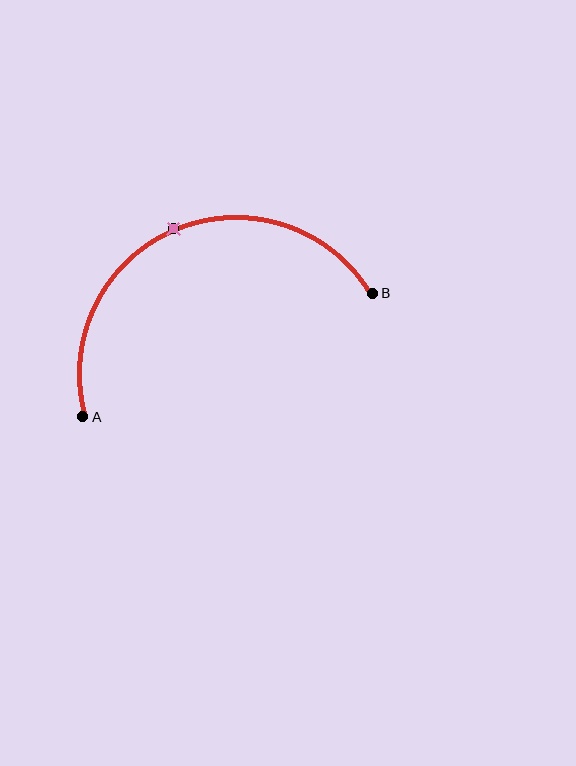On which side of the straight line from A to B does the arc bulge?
The arc bulges above the straight line connecting A and B.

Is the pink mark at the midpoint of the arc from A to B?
Yes. The pink mark lies on the arc at equal arc-length from both A and B — it is the arc midpoint.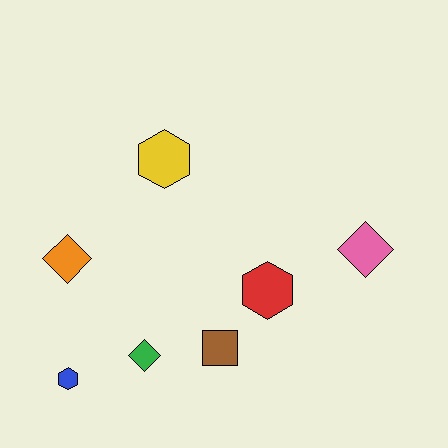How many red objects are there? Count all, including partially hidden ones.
There is 1 red object.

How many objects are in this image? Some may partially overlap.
There are 7 objects.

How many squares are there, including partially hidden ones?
There is 1 square.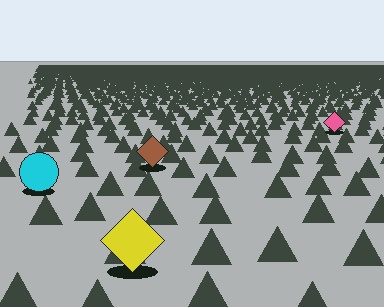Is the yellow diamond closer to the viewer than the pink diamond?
Yes. The yellow diamond is closer — you can tell from the texture gradient: the ground texture is coarser near it.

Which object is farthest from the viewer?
The pink diamond is farthest from the viewer. It appears smaller and the ground texture around it is denser.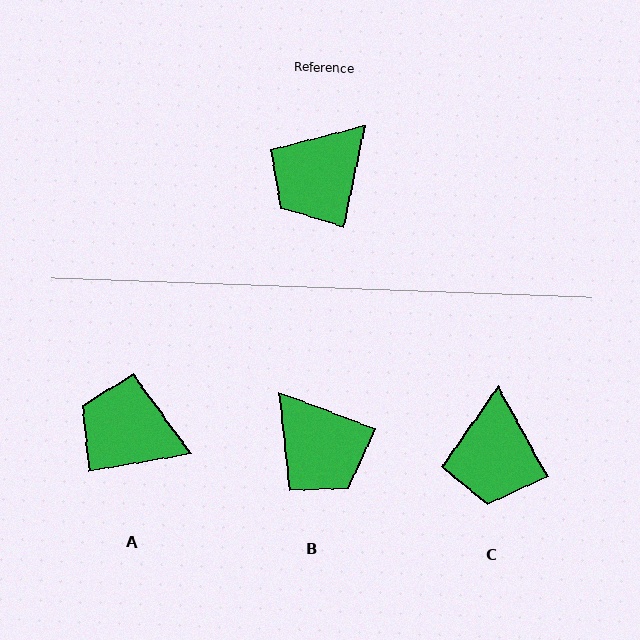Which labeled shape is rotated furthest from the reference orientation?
B, about 82 degrees away.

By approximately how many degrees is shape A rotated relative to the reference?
Approximately 68 degrees clockwise.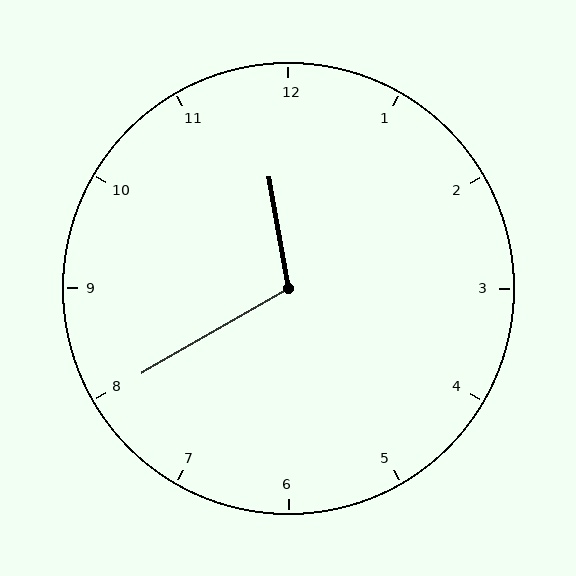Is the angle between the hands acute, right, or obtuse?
It is obtuse.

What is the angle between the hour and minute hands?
Approximately 110 degrees.